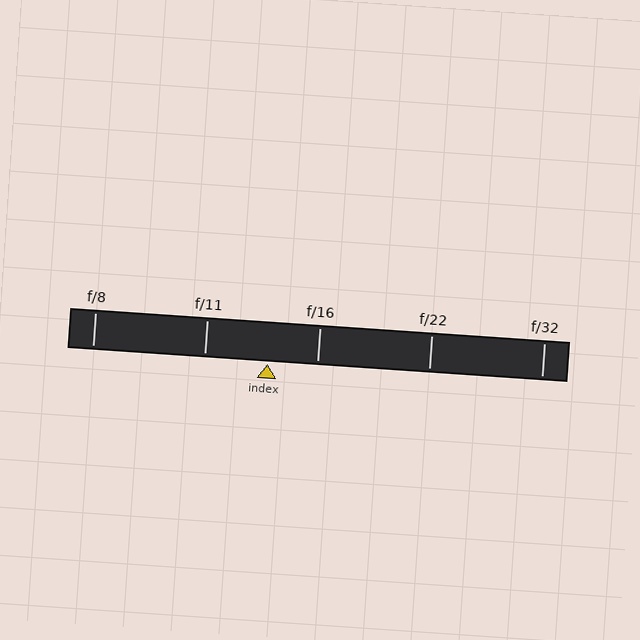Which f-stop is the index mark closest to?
The index mark is closest to f/16.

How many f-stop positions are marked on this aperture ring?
There are 5 f-stop positions marked.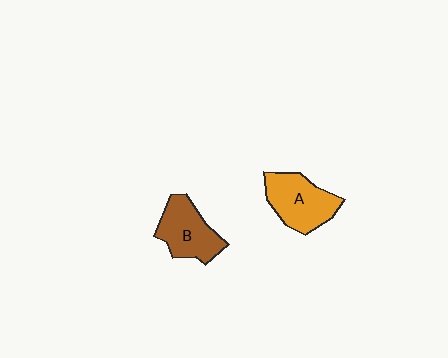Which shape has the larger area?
Shape A (orange).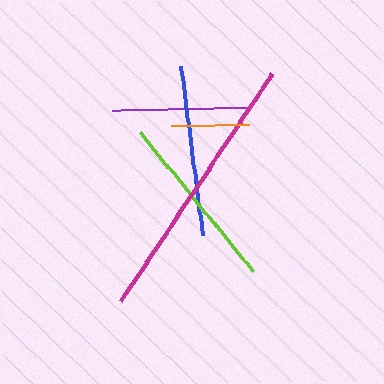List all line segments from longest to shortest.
From longest to shortest: magenta, lime, blue, purple, orange.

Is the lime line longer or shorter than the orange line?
The lime line is longer than the orange line.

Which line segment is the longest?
The magenta line is the longest at approximately 273 pixels.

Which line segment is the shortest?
The orange line is the shortest at approximately 78 pixels.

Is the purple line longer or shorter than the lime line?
The lime line is longer than the purple line.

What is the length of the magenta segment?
The magenta segment is approximately 273 pixels long.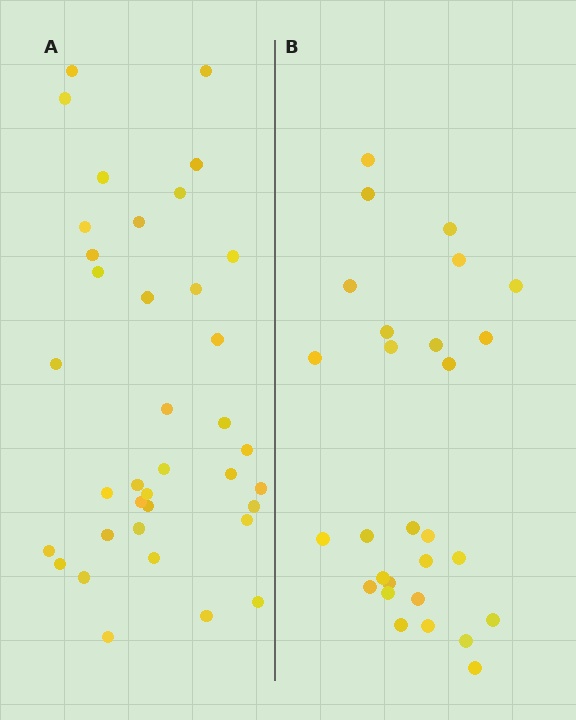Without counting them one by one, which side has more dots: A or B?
Region A (the left region) has more dots.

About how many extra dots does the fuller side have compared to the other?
Region A has roughly 8 or so more dots than region B.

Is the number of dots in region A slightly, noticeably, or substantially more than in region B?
Region A has noticeably more, but not dramatically so. The ratio is roughly 1.3 to 1.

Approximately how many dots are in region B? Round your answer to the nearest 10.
About 30 dots. (The exact count is 28, which rounds to 30.)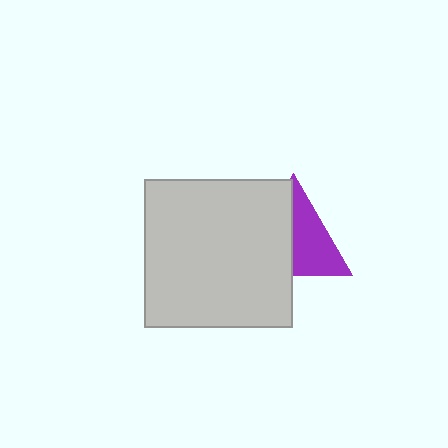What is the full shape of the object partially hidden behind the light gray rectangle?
The partially hidden object is a purple triangle.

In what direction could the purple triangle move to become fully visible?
The purple triangle could move right. That would shift it out from behind the light gray rectangle entirely.